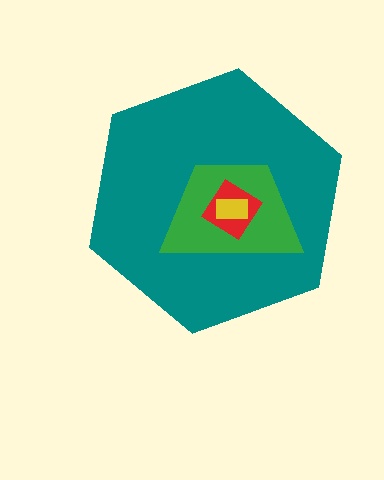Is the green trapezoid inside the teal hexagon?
Yes.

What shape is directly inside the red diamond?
The yellow rectangle.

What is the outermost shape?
The teal hexagon.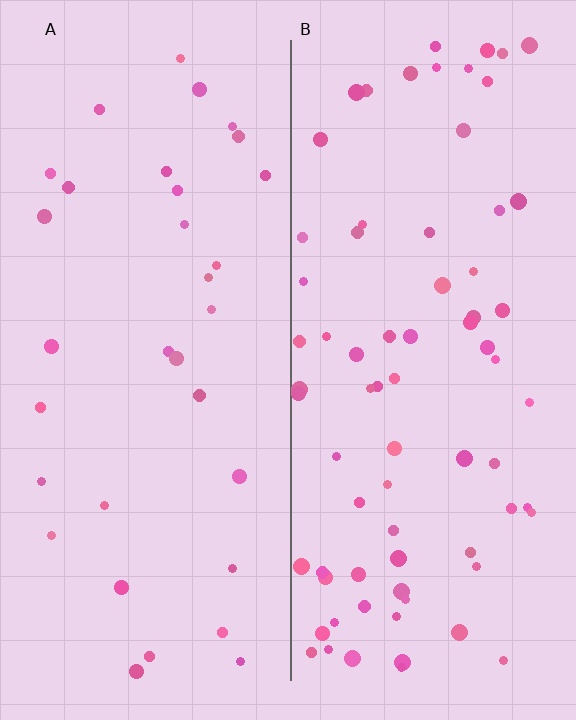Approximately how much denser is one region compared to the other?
Approximately 2.3× — region B over region A.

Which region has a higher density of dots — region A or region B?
B (the right).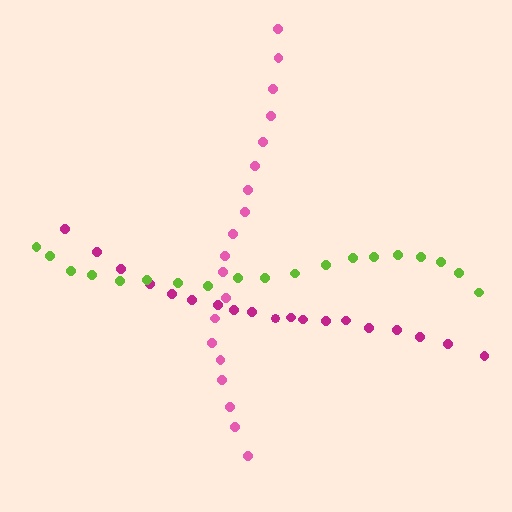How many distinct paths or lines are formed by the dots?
There are 3 distinct paths.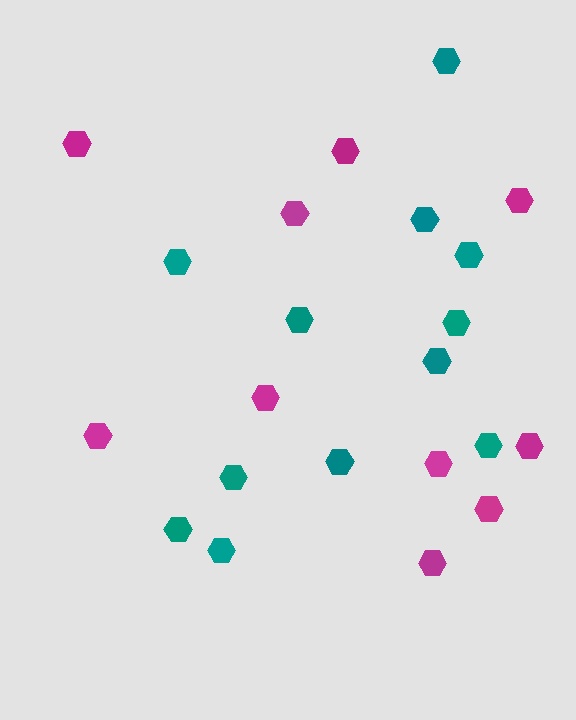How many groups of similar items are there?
There are 2 groups: one group of magenta hexagons (10) and one group of teal hexagons (12).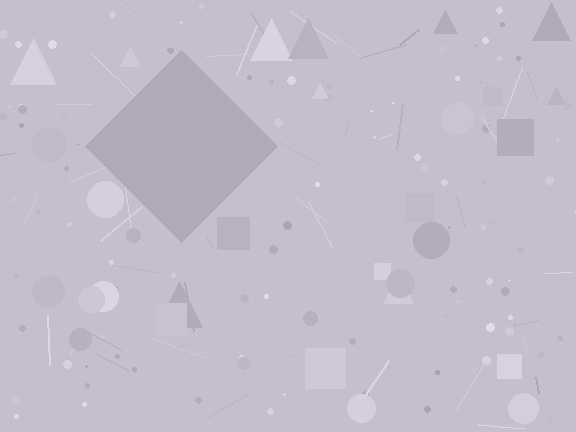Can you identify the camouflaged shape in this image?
The camouflaged shape is a diamond.